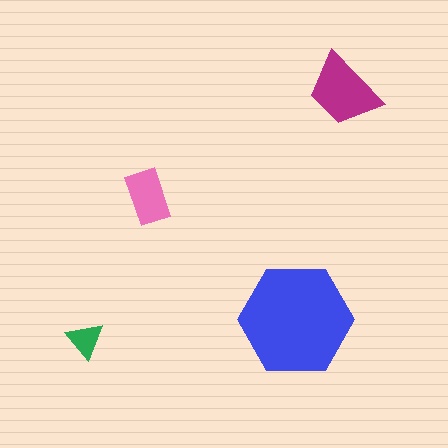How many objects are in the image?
There are 4 objects in the image.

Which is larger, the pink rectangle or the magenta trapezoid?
The magenta trapezoid.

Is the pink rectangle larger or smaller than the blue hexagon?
Smaller.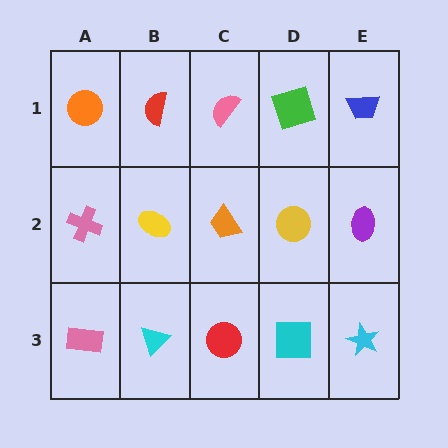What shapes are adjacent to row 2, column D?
A green square (row 1, column D), a cyan square (row 3, column D), an orange trapezoid (row 2, column C), a purple ellipse (row 2, column E).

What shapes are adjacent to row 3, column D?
A yellow circle (row 2, column D), a red circle (row 3, column C), a cyan star (row 3, column E).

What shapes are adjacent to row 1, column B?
A yellow ellipse (row 2, column B), an orange circle (row 1, column A), a pink semicircle (row 1, column C).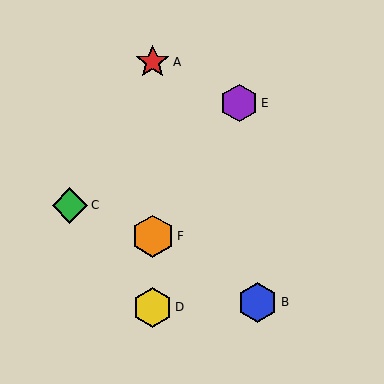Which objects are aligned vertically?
Objects A, D, F are aligned vertically.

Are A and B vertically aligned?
No, A is at x≈153 and B is at x≈258.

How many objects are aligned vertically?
3 objects (A, D, F) are aligned vertically.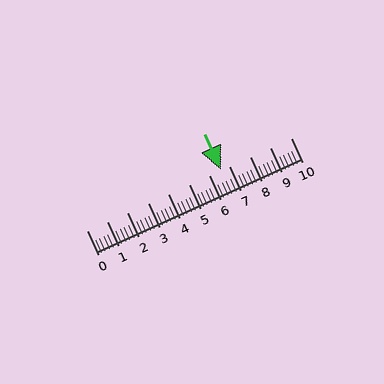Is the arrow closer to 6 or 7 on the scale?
The arrow is closer to 7.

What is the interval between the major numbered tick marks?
The major tick marks are spaced 1 units apart.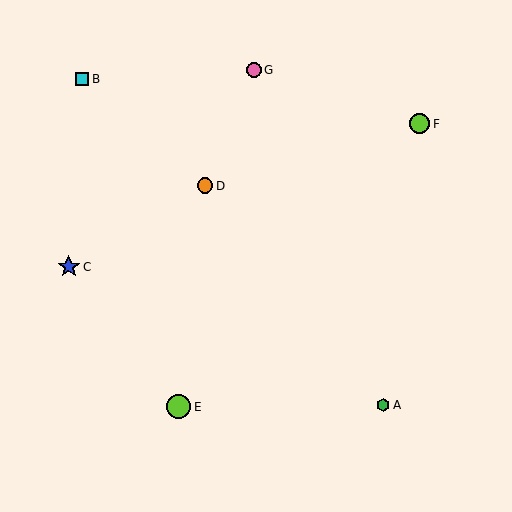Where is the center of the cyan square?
The center of the cyan square is at (82, 79).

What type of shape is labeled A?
Shape A is a green hexagon.